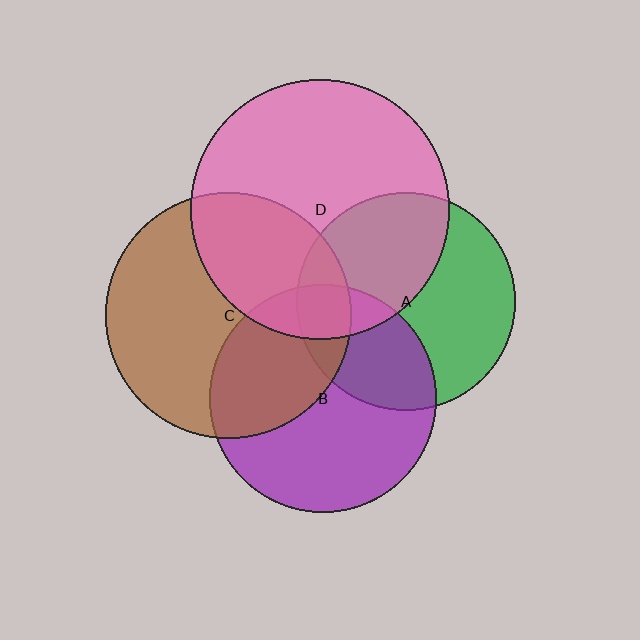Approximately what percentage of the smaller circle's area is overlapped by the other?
Approximately 15%.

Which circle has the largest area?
Circle D (pink).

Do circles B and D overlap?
Yes.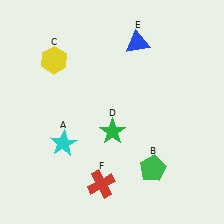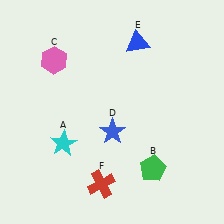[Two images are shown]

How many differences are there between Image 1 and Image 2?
There are 2 differences between the two images.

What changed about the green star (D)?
In Image 1, D is green. In Image 2, it changed to blue.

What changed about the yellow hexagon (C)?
In Image 1, C is yellow. In Image 2, it changed to pink.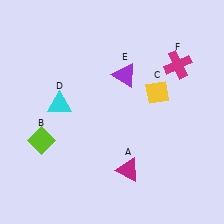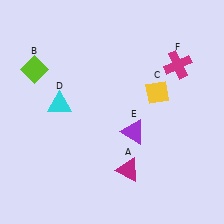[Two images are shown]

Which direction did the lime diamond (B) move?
The lime diamond (B) moved up.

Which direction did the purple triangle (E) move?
The purple triangle (E) moved down.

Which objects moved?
The objects that moved are: the lime diamond (B), the purple triangle (E).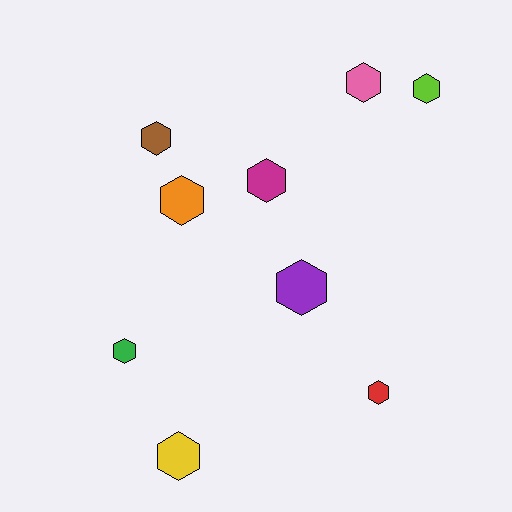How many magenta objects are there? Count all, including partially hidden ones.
There is 1 magenta object.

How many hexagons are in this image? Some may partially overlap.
There are 9 hexagons.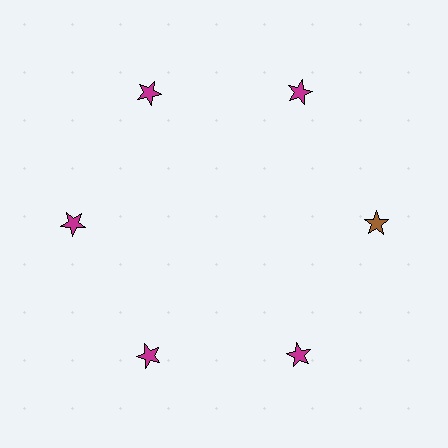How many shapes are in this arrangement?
There are 6 shapes arranged in a ring pattern.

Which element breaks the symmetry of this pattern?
The brown star at roughly the 3 o'clock position breaks the symmetry. All other shapes are magenta stars.